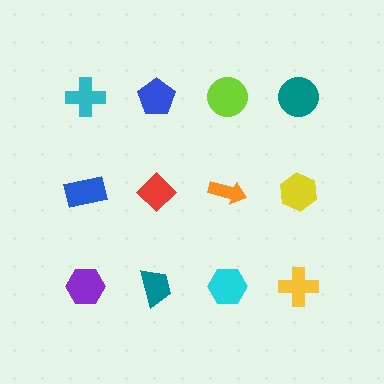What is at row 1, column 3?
A lime circle.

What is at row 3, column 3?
A cyan hexagon.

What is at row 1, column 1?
A cyan cross.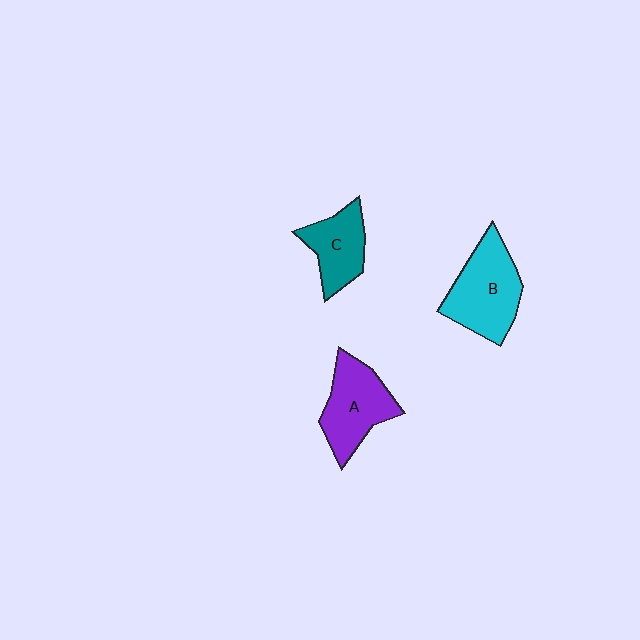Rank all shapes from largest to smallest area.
From largest to smallest: B (cyan), A (purple), C (teal).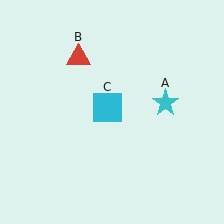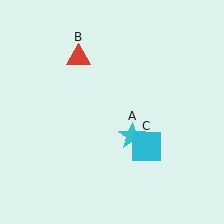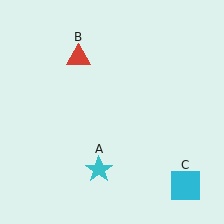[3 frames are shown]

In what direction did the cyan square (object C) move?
The cyan square (object C) moved down and to the right.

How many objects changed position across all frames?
2 objects changed position: cyan star (object A), cyan square (object C).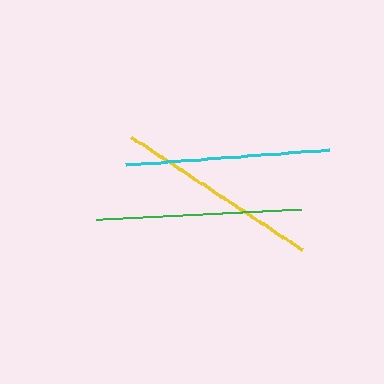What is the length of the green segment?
The green segment is approximately 205 pixels long.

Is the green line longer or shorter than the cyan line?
The green line is longer than the cyan line.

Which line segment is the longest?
The green line is the longest at approximately 205 pixels.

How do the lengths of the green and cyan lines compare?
The green and cyan lines are approximately the same length.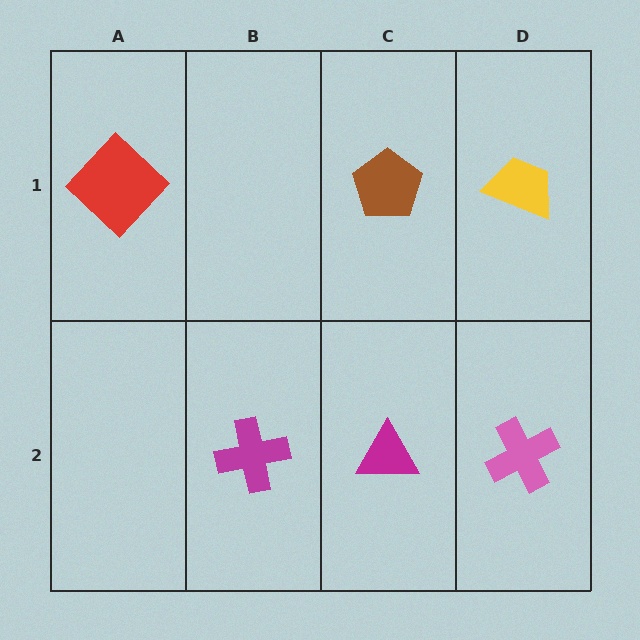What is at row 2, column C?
A magenta triangle.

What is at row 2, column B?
A magenta cross.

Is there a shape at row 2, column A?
No, that cell is empty.